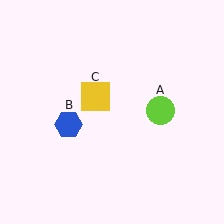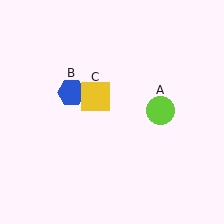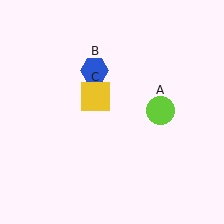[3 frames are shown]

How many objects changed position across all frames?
1 object changed position: blue hexagon (object B).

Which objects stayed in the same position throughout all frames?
Lime circle (object A) and yellow square (object C) remained stationary.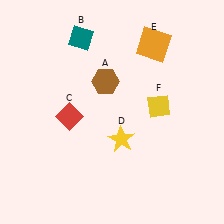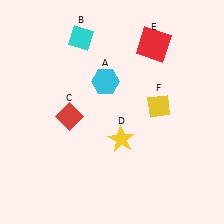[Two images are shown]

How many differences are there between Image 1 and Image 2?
There are 3 differences between the two images.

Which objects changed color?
A changed from brown to cyan. B changed from teal to cyan. E changed from orange to red.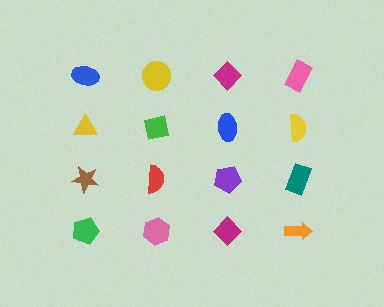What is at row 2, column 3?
A blue ellipse.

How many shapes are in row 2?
4 shapes.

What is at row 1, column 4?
A pink rectangle.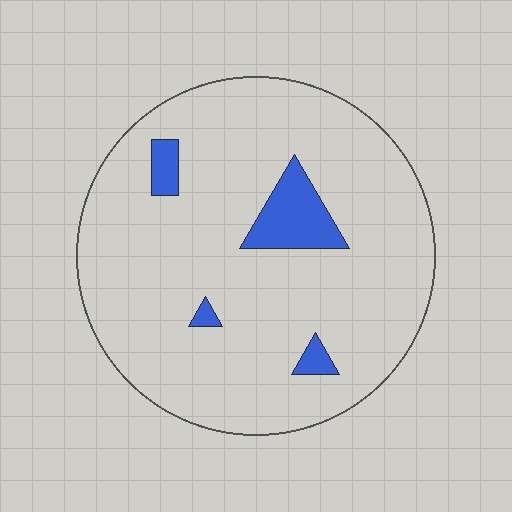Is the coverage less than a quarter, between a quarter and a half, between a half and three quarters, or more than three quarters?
Less than a quarter.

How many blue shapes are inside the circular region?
4.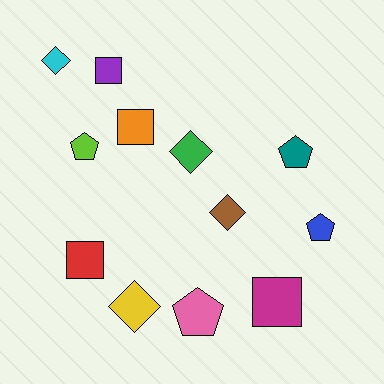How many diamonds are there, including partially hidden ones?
There are 4 diamonds.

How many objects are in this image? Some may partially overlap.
There are 12 objects.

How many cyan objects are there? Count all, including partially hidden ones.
There is 1 cyan object.